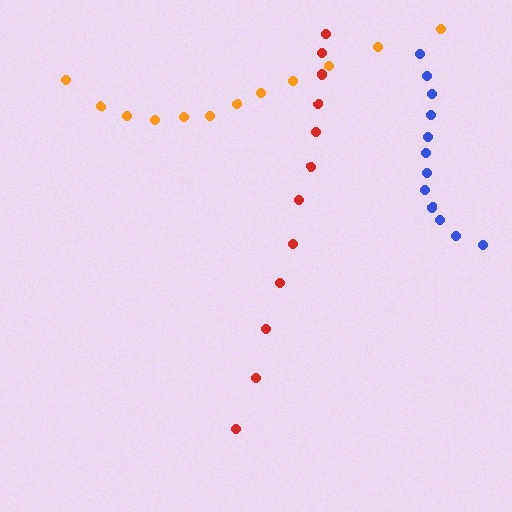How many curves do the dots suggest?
There are 3 distinct paths.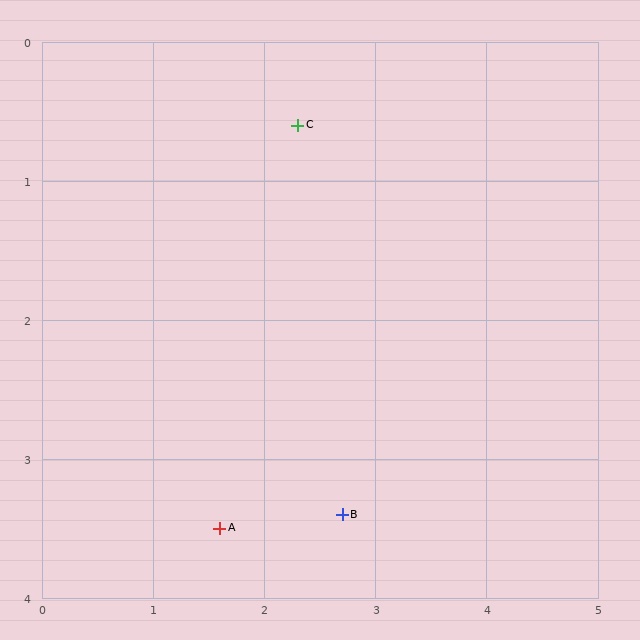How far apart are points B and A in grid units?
Points B and A are about 1.1 grid units apart.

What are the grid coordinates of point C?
Point C is at approximately (2.3, 0.6).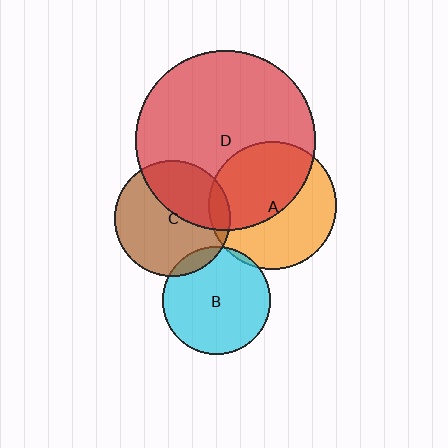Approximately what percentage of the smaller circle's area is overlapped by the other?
Approximately 50%.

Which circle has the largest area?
Circle D (red).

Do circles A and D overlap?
Yes.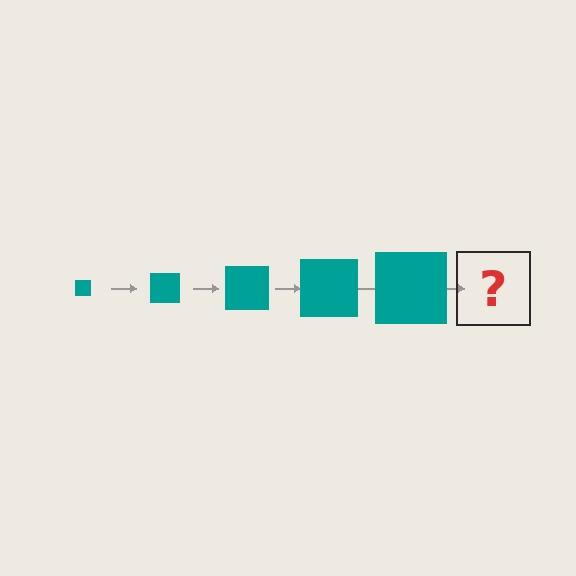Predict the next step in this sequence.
The next step is a teal square, larger than the previous one.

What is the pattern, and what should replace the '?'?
The pattern is that the square gets progressively larger each step. The '?' should be a teal square, larger than the previous one.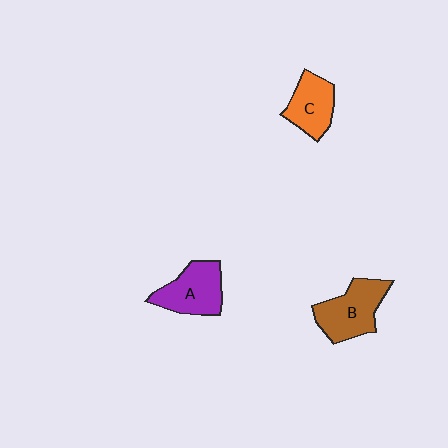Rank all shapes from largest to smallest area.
From largest to smallest: B (brown), A (purple), C (orange).